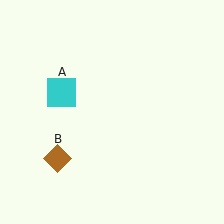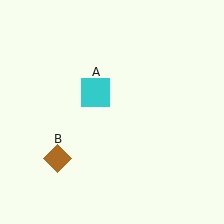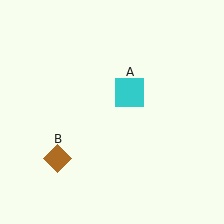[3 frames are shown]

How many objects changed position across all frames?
1 object changed position: cyan square (object A).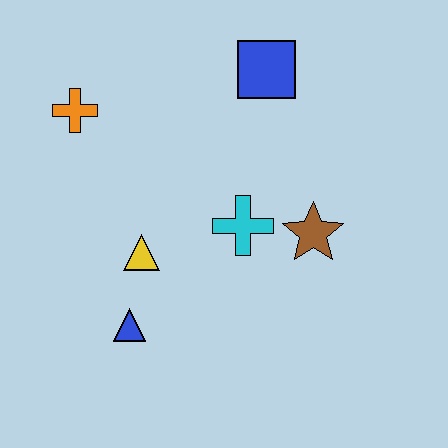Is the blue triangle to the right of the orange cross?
Yes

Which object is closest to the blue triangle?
The yellow triangle is closest to the blue triangle.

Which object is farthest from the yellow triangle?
The blue square is farthest from the yellow triangle.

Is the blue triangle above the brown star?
No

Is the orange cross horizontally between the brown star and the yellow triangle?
No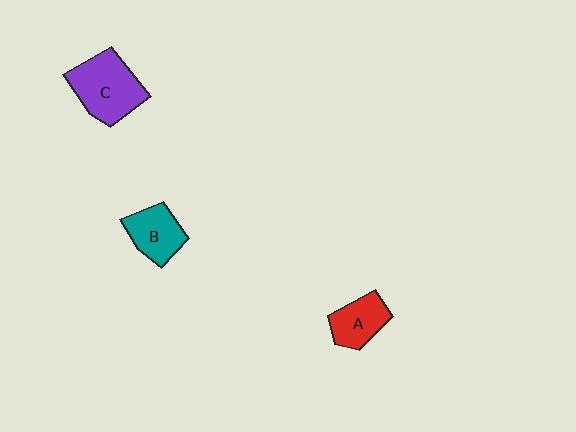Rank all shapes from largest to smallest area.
From largest to smallest: C (purple), B (teal), A (red).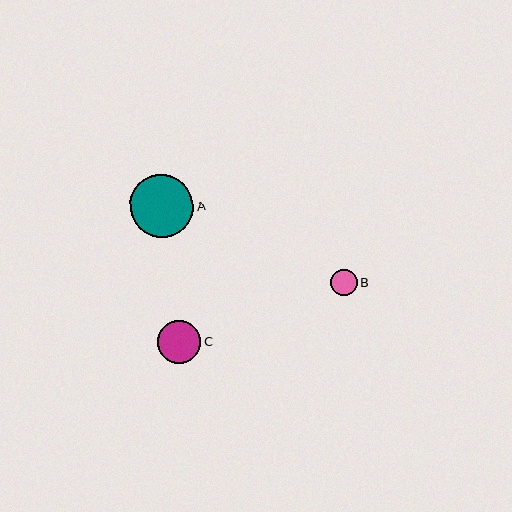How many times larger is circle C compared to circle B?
Circle C is approximately 1.6 times the size of circle B.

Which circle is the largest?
Circle A is the largest with a size of approximately 63 pixels.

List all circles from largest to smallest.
From largest to smallest: A, C, B.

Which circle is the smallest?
Circle B is the smallest with a size of approximately 26 pixels.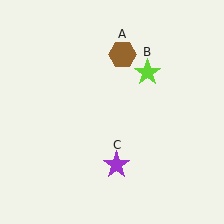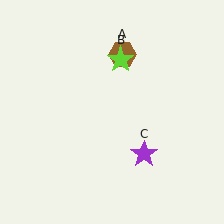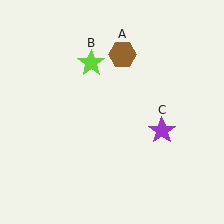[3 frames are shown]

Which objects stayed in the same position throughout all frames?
Brown hexagon (object A) remained stationary.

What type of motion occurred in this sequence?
The lime star (object B), purple star (object C) rotated counterclockwise around the center of the scene.